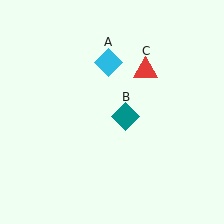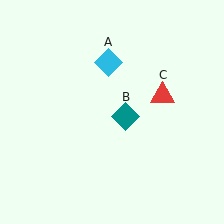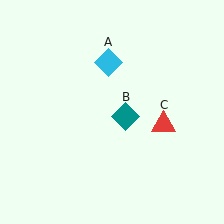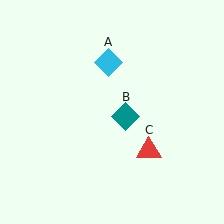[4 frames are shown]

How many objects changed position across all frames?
1 object changed position: red triangle (object C).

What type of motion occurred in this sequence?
The red triangle (object C) rotated clockwise around the center of the scene.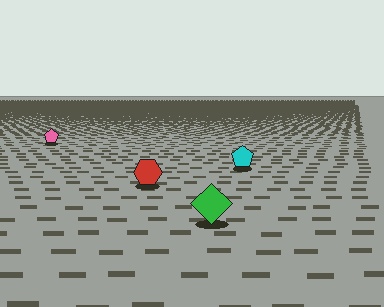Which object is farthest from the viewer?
The pink pentagon is farthest from the viewer. It appears smaller and the ground texture around it is denser.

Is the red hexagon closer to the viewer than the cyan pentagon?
Yes. The red hexagon is closer — you can tell from the texture gradient: the ground texture is coarser near it.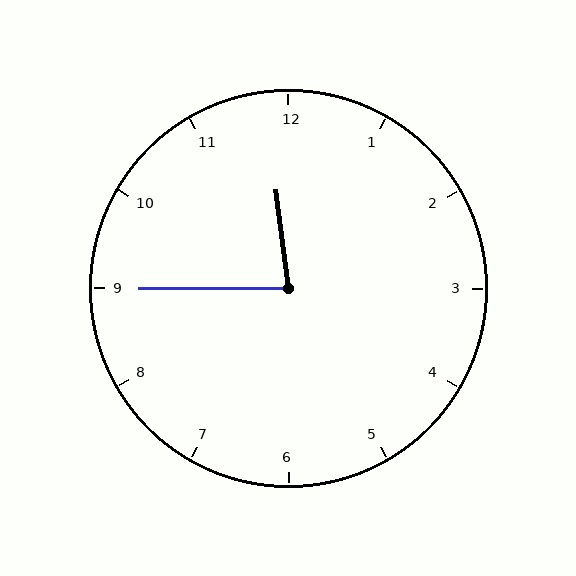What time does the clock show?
11:45.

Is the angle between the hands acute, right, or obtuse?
It is acute.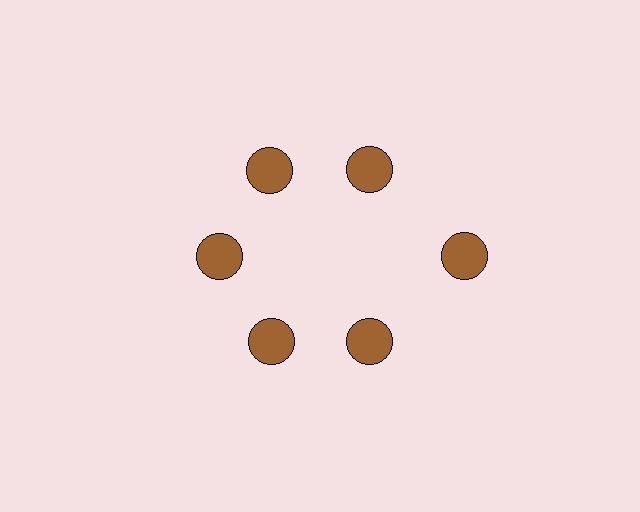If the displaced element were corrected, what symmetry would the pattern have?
It would have 6-fold rotational symmetry — the pattern would map onto itself every 60 degrees.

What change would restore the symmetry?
The symmetry would be restored by moving it inward, back onto the ring so that all 6 circles sit at equal angles and equal distance from the center.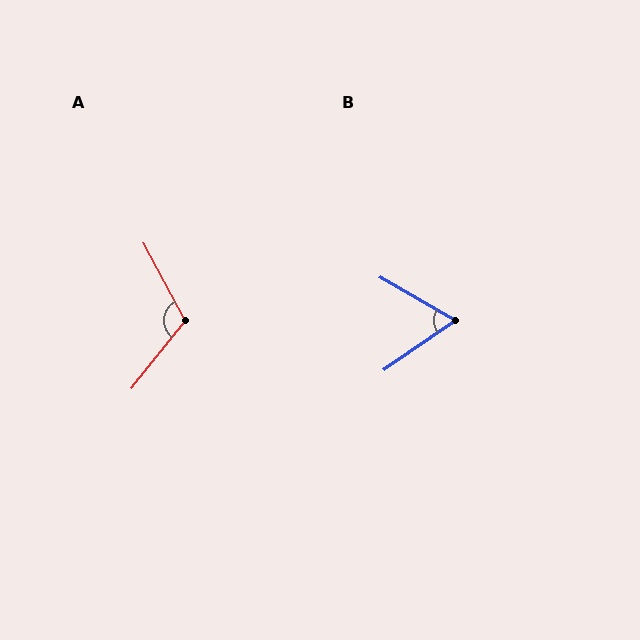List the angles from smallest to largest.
B (64°), A (113°).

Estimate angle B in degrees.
Approximately 64 degrees.